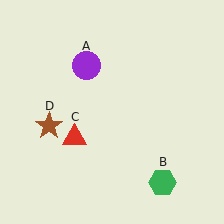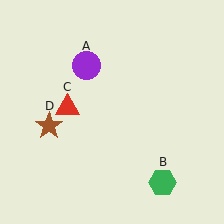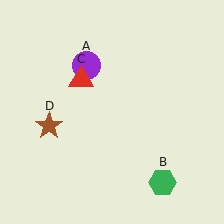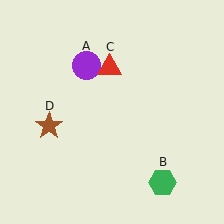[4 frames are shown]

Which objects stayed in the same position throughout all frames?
Purple circle (object A) and green hexagon (object B) and brown star (object D) remained stationary.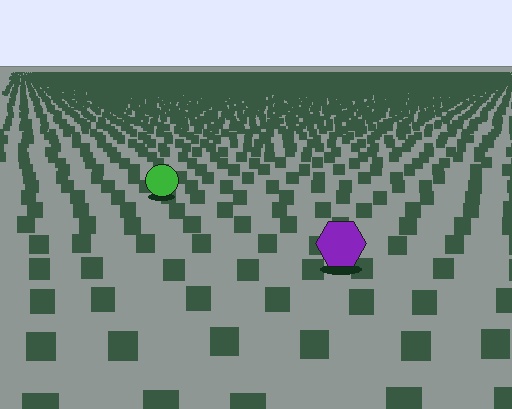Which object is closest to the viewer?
The purple hexagon is closest. The texture marks near it are larger and more spread out.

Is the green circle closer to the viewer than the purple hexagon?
No. The purple hexagon is closer — you can tell from the texture gradient: the ground texture is coarser near it.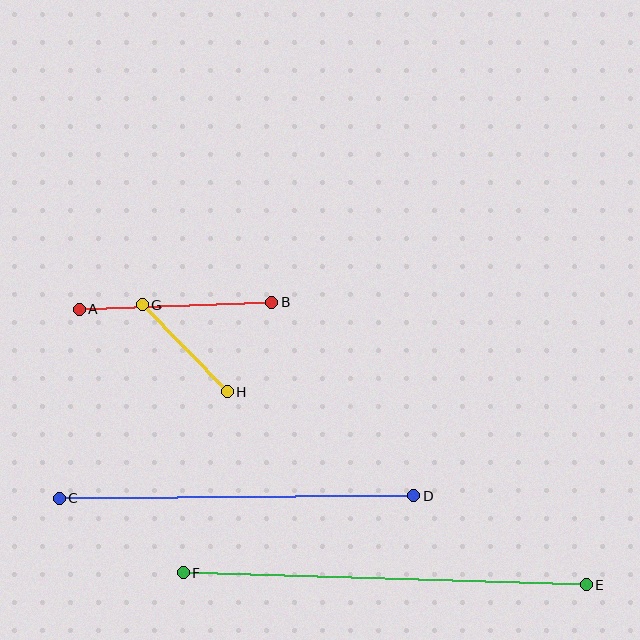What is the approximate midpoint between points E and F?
The midpoint is at approximately (385, 579) pixels.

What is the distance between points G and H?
The distance is approximately 122 pixels.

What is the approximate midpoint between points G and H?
The midpoint is at approximately (185, 348) pixels.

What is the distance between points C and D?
The distance is approximately 355 pixels.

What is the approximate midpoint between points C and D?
The midpoint is at approximately (237, 497) pixels.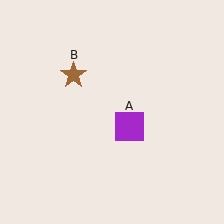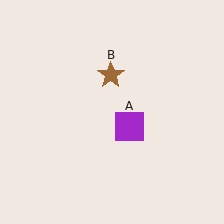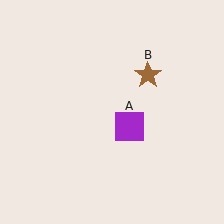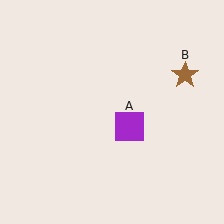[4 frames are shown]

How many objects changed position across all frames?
1 object changed position: brown star (object B).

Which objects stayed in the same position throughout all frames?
Purple square (object A) remained stationary.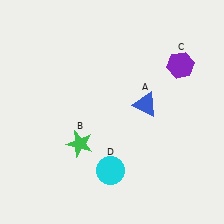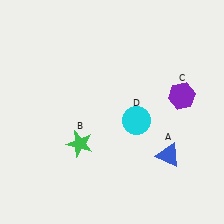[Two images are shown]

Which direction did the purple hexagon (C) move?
The purple hexagon (C) moved down.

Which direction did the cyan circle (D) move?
The cyan circle (D) moved up.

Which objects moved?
The objects that moved are: the blue triangle (A), the purple hexagon (C), the cyan circle (D).